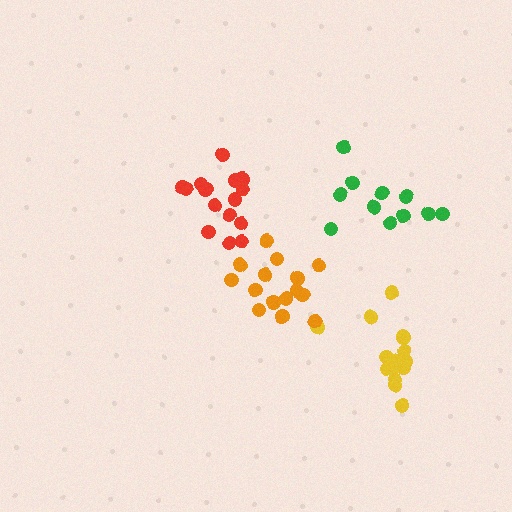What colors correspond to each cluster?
The clusters are colored: yellow, red, green, orange.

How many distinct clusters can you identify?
There are 4 distinct clusters.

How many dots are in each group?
Group 1: 15 dots, Group 2: 15 dots, Group 3: 11 dots, Group 4: 16 dots (57 total).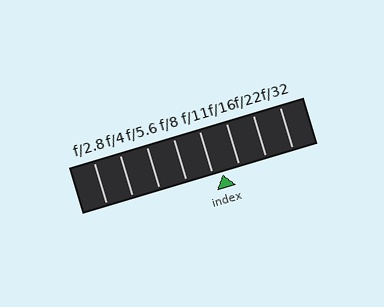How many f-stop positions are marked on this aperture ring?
There are 8 f-stop positions marked.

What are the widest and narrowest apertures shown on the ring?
The widest aperture shown is f/2.8 and the narrowest is f/32.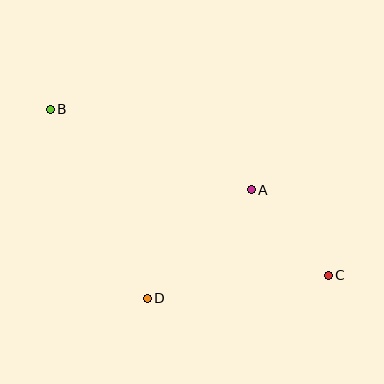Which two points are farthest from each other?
Points B and C are farthest from each other.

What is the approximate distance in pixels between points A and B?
The distance between A and B is approximately 217 pixels.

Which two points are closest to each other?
Points A and C are closest to each other.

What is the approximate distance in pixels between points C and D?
The distance between C and D is approximately 183 pixels.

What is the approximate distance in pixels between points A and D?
The distance between A and D is approximately 151 pixels.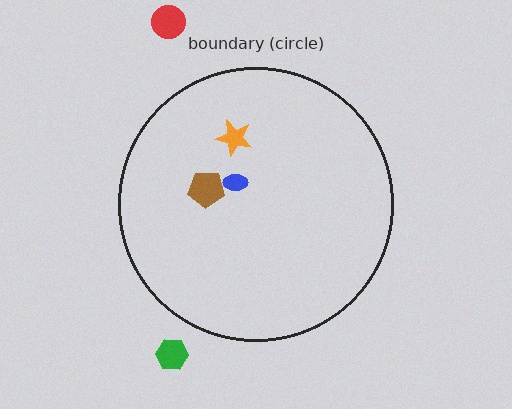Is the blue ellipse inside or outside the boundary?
Inside.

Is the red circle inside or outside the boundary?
Outside.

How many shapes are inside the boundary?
3 inside, 2 outside.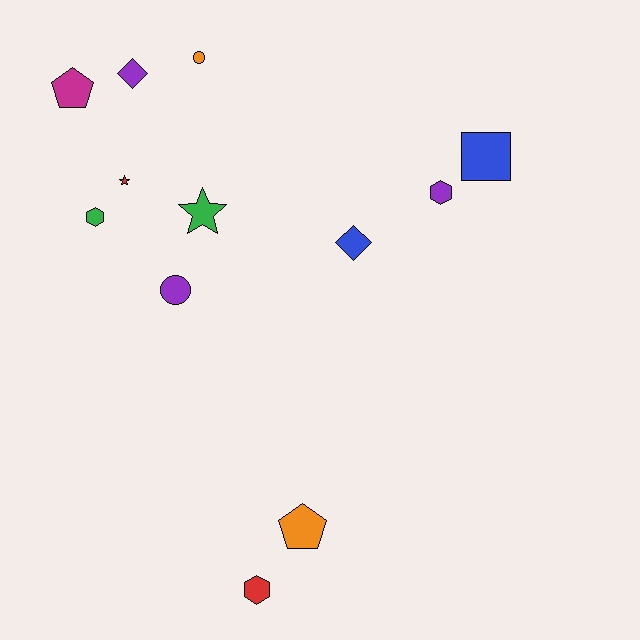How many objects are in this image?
There are 12 objects.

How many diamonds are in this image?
There are 2 diamonds.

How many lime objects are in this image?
There are no lime objects.